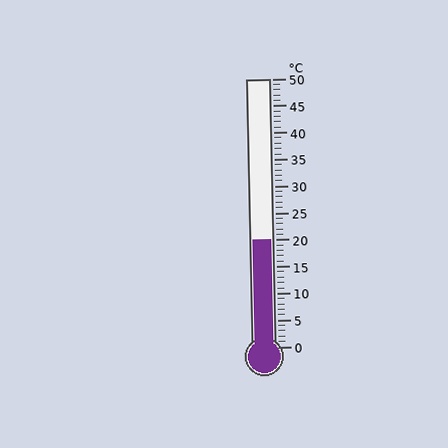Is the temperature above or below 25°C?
The temperature is below 25°C.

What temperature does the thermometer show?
The thermometer shows approximately 20°C.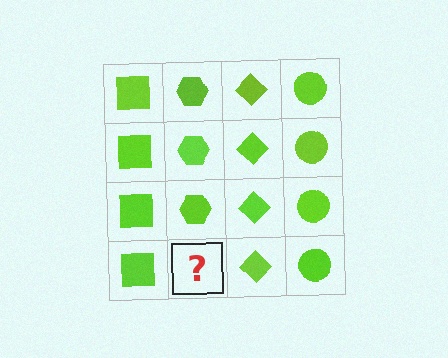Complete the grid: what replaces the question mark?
The question mark should be replaced with a lime hexagon.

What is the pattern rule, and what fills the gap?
The rule is that each column has a consistent shape. The gap should be filled with a lime hexagon.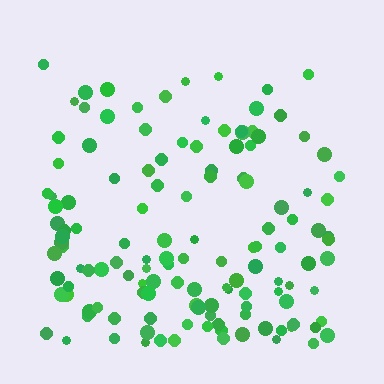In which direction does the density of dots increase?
From top to bottom, with the bottom side densest.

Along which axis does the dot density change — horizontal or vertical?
Vertical.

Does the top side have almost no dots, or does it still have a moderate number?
Still a moderate number, just noticeably fewer than the bottom.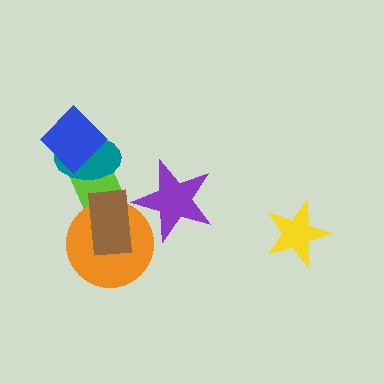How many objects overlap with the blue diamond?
2 objects overlap with the blue diamond.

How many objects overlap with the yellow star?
0 objects overlap with the yellow star.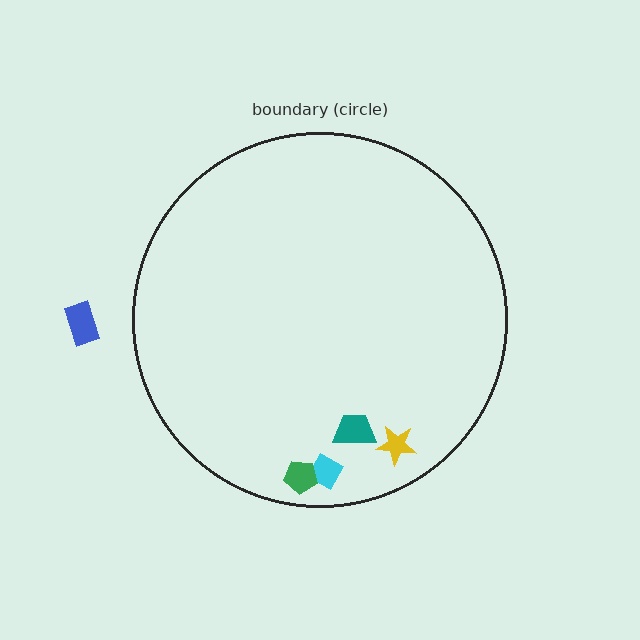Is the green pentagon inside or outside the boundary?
Inside.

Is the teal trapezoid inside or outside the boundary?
Inside.